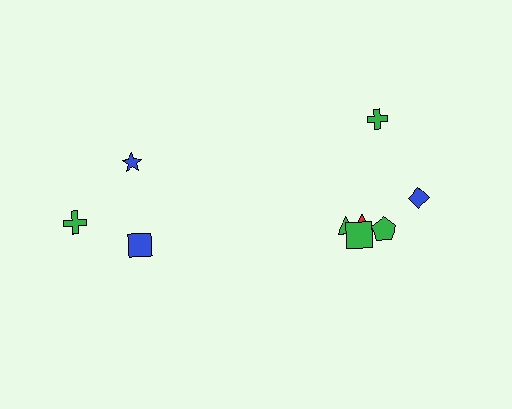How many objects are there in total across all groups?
There are 9 objects.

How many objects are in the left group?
There are 3 objects.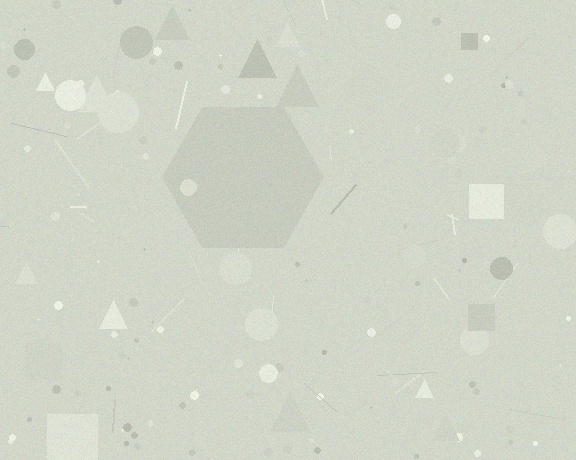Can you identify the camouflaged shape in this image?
The camouflaged shape is a hexagon.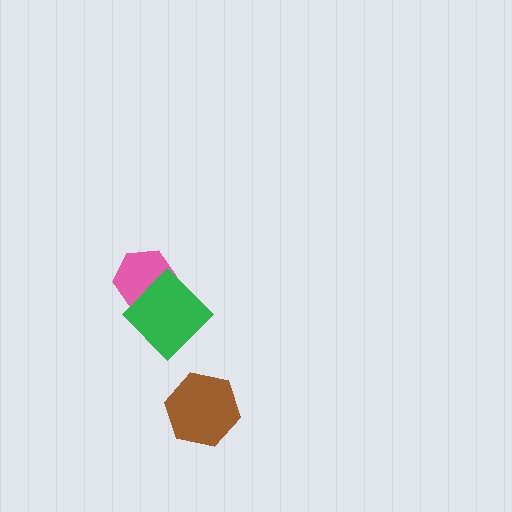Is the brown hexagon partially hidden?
No, no other shape covers it.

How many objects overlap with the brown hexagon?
0 objects overlap with the brown hexagon.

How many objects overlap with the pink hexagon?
1 object overlaps with the pink hexagon.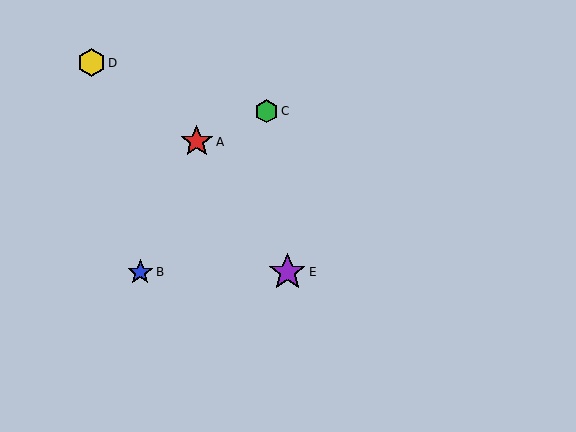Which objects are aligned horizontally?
Objects B, E are aligned horizontally.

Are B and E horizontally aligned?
Yes, both are at y≈272.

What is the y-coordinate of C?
Object C is at y≈111.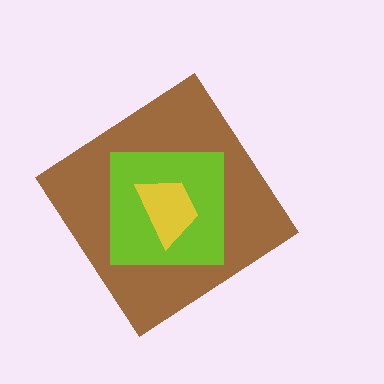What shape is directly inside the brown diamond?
The lime square.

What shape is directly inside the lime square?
The yellow trapezoid.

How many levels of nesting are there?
3.